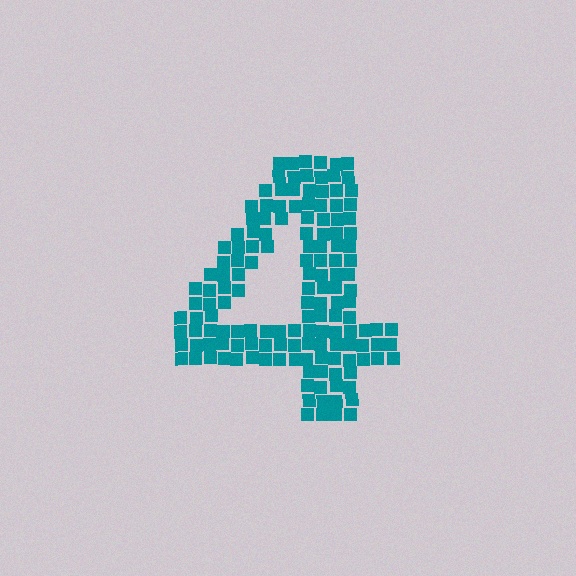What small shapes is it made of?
It is made of small squares.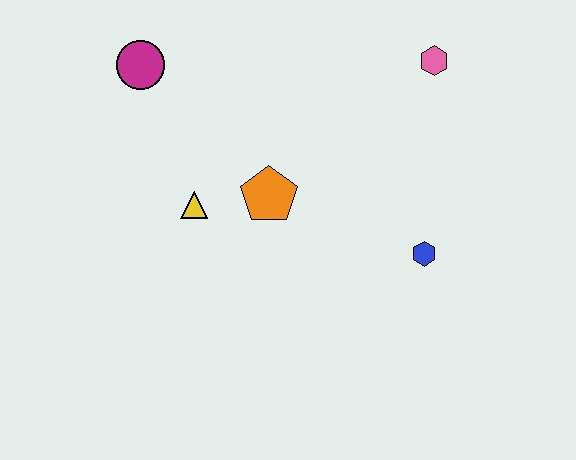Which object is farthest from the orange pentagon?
The pink hexagon is farthest from the orange pentagon.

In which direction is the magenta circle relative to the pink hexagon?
The magenta circle is to the left of the pink hexagon.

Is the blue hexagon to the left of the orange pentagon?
No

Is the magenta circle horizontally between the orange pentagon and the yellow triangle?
No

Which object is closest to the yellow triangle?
The orange pentagon is closest to the yellow triangle.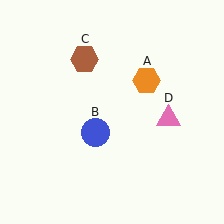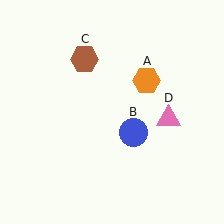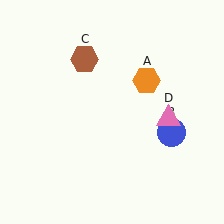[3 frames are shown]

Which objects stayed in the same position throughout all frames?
Orange hexagon (object A) and brown hexagon (object C) and pink triangle (object D) remained stationary.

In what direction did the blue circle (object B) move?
The blue circle (object B) moved right.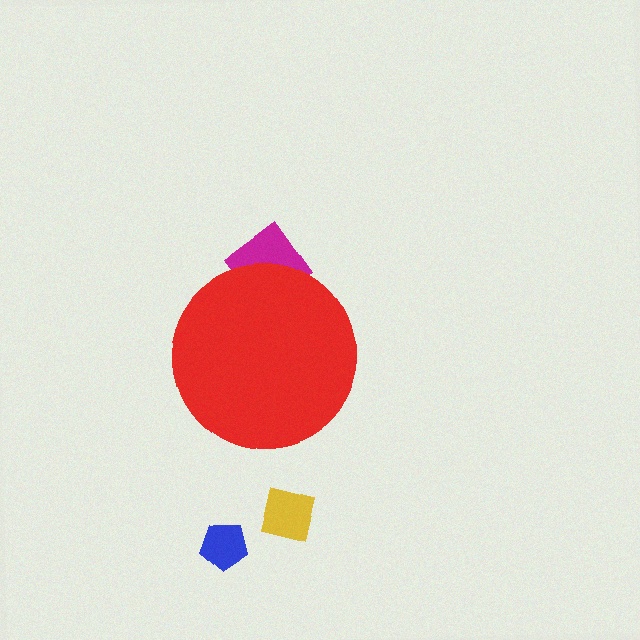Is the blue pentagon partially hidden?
No, the blue pentagon is fully visible.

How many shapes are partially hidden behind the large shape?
1 shape is partially hidden.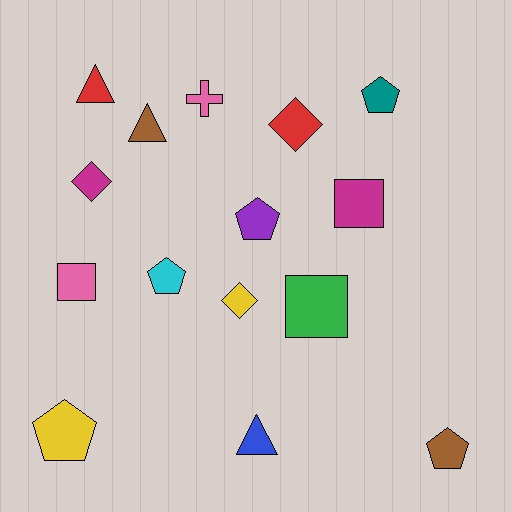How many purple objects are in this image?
There is 1 purple object.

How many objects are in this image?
There are 15 objects.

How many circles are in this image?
There are no circles.